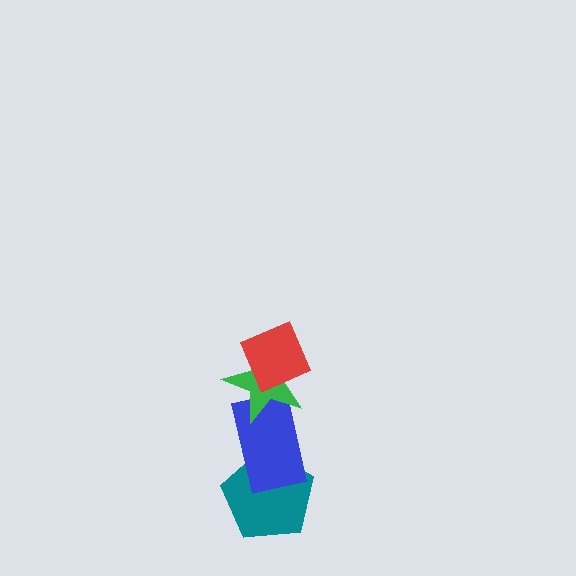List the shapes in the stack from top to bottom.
From top to bottom: the red diamond, the green star, the blue rectangle, the teal pentagon.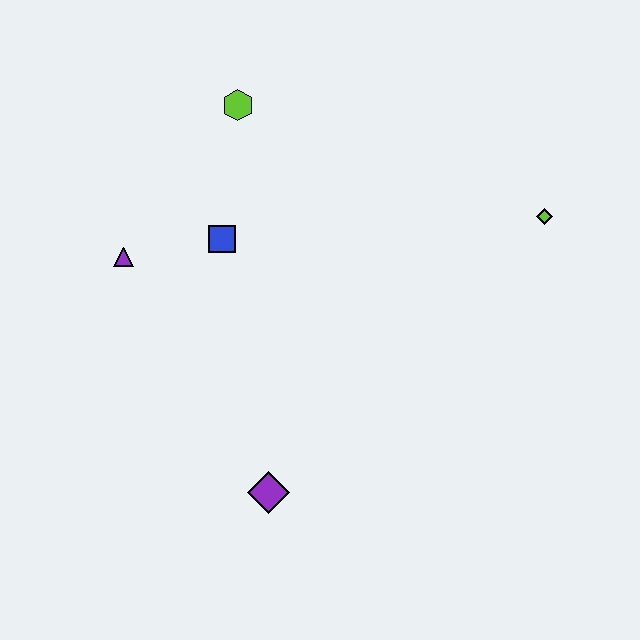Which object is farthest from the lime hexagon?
The purple diamond is farthest from the lime hexagon.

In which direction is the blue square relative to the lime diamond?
The blue square is to the left of the lime diamond.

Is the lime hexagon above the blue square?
Yes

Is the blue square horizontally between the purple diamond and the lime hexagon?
No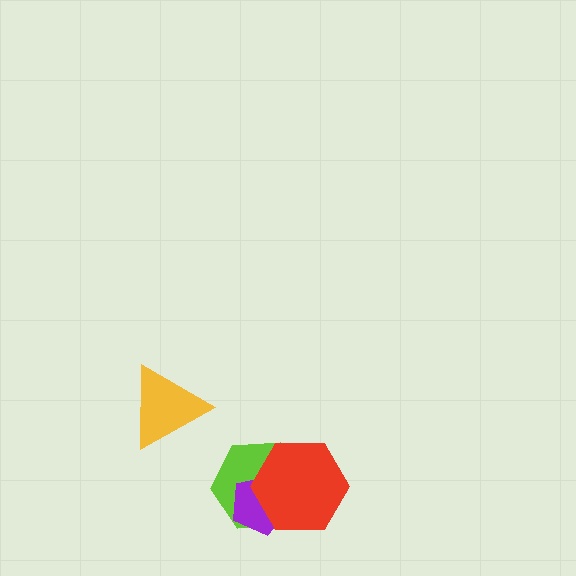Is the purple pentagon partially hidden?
Yes, it is partially covered by another shape.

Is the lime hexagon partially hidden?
Yes, it is partially covered by another shape.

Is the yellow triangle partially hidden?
No, no other shape covers it.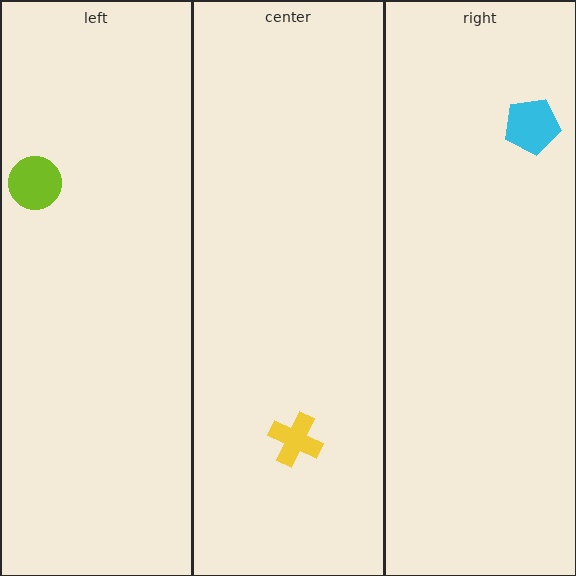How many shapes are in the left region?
1.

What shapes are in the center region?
The yellow cross.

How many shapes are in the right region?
1.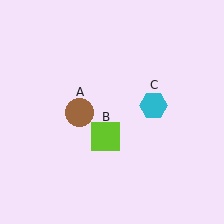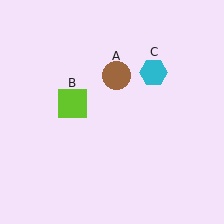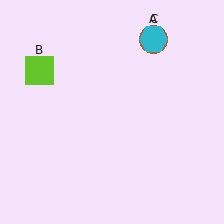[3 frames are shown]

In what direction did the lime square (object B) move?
The lime square (object B) moved up and to the left.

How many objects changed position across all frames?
3 objects changed position: brown circle (object A), lime square (object B), cyan hexagon (object C).